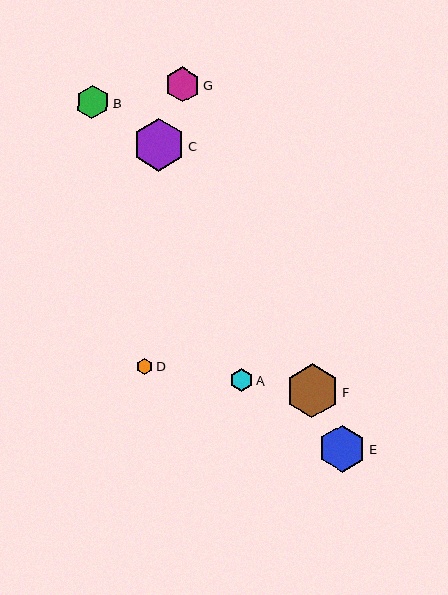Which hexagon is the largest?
Hexagon F is the largest with a size of approximately 54 pixels.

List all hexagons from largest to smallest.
From largest to smallest: F, C, E, G, B, A, D.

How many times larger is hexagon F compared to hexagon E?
Hexagon F is approximately 1.1 times the size of hexagon E.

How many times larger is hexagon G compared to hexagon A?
Hexagon G is approximately 1.6 times the size of hexagon A.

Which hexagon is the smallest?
Hexagon D is the smallest with a size of approximately 16 pixels.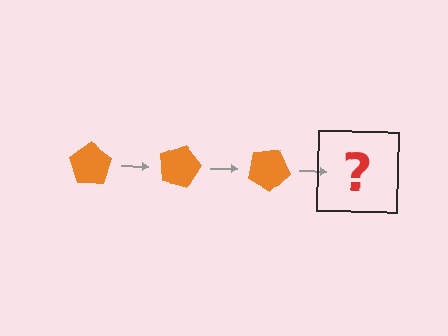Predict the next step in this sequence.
The next step is an orange pentagon rotated 45 degrees.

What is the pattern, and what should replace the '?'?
The pattern is that the pentagon rotates 15 degrees each step. The '?' should be an orange pentagon rotated 45 degrees.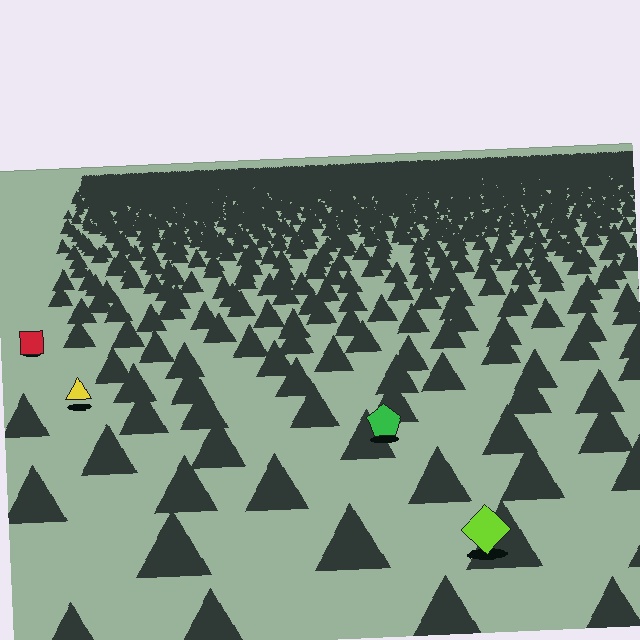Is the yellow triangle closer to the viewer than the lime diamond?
No. The lime diamond is closer — you can tell from the texture gradient: the ground texture is coarser near it.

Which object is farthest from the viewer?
The red square is farthest from the viewer. It appears smaller and the ground texture around it is denser.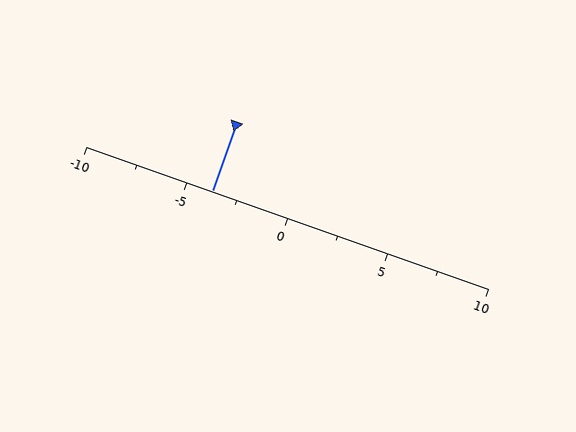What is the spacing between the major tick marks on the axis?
The major ticks are spaced 5 apart.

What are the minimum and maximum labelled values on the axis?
The axis runs from -10 to 10.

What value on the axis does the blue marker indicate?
The marker indicates approximately -3.8.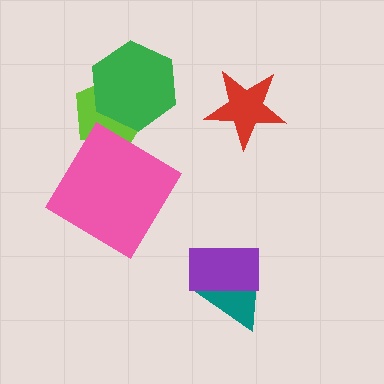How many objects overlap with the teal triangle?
1 object overlaps with the teal triangle.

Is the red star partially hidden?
No, no other shape covers it.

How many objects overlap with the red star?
0 objects overlap with the red star.